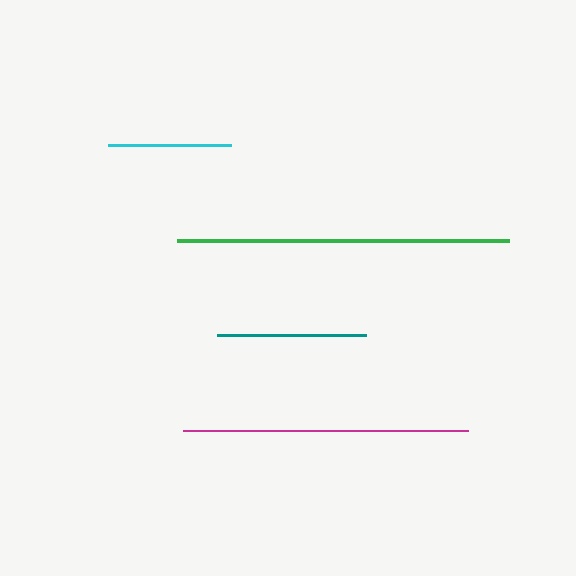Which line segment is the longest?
The green line is the longest at approximately 332 pixels.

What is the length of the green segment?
The green segment is approximately 332 pixels long.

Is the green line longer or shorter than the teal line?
The green line is longer than the teal line.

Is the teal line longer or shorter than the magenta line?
The magenta line is longer than the teal line.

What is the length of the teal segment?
The teal segment is approximately 149 pixels long.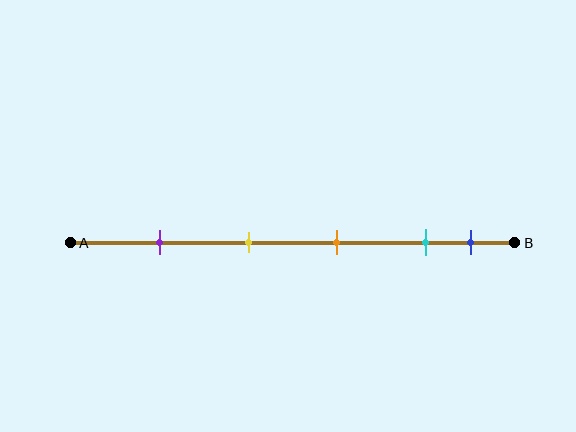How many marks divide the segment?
There are 5 marks dividing the segment.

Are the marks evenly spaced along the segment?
No, the marks are not evenly spaced.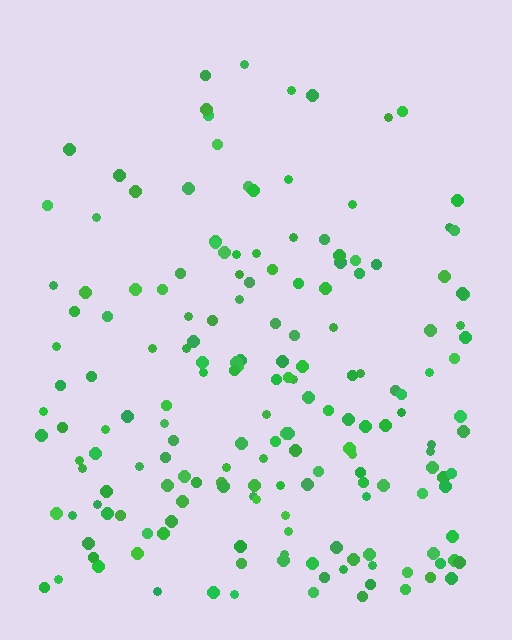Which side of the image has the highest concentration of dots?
The bottom.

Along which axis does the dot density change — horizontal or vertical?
Vertical.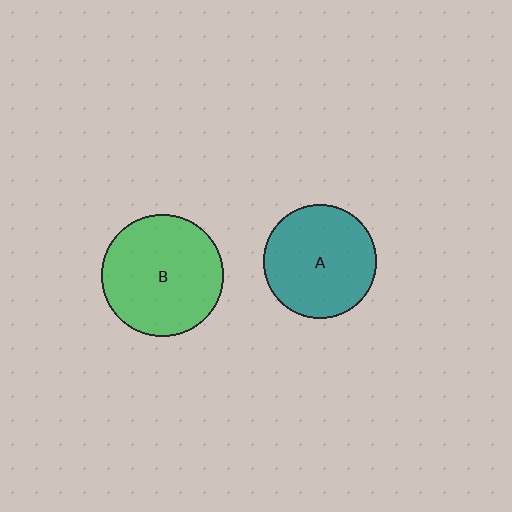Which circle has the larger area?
Circle B (green).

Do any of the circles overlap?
No, none of the circles overlap.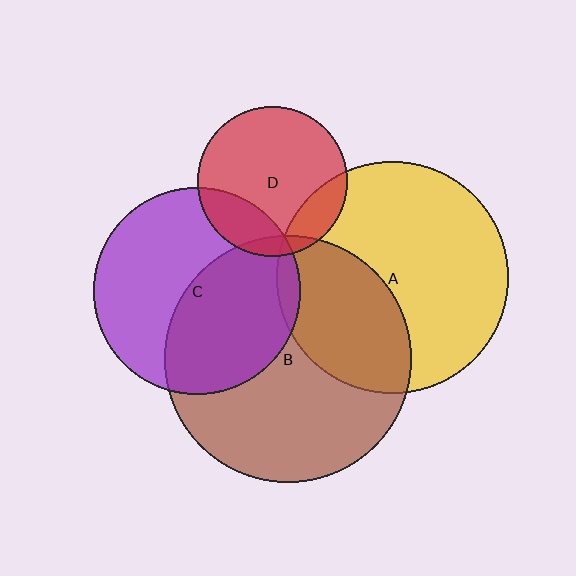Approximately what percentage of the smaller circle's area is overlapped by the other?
Approximately 15%.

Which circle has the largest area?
Circle B (brown).